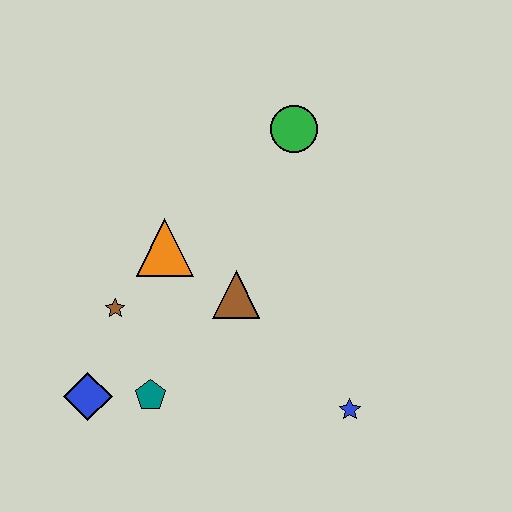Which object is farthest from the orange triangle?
The blue star is farthest from the orange triangle.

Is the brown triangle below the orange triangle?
Yes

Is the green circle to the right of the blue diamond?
Yes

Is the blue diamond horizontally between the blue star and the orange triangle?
No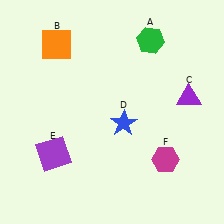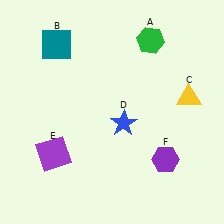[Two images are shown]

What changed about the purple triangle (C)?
In Image 1, C is purple. In Image 2, it changed to yellow.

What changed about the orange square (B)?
In Image 1, B is orange. In Image 2, it changed to teal.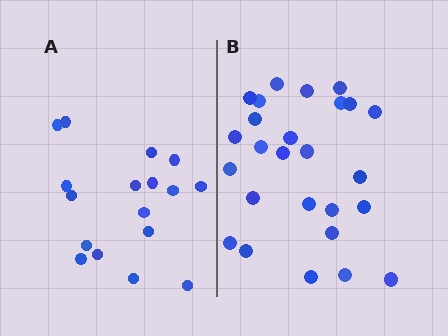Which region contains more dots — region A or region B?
Region B (the right region) has more dots.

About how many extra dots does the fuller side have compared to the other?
Region B has roughly 8 or so more dots than region A.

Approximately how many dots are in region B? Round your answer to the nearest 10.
About 30 dots. (The exact count is 26, which rounds to 30.)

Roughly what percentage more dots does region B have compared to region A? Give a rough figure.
About 55% more.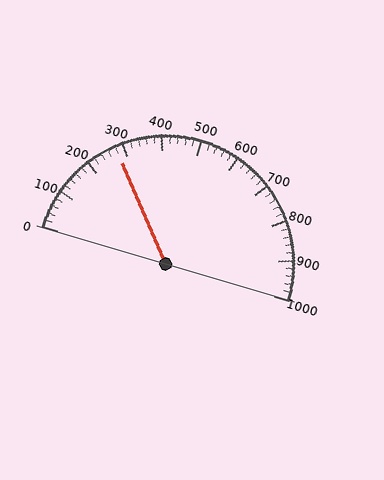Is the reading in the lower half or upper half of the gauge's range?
The reading is in the lower half of the range (0 to 1000).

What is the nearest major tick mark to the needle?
The nearest major tick mark is 300.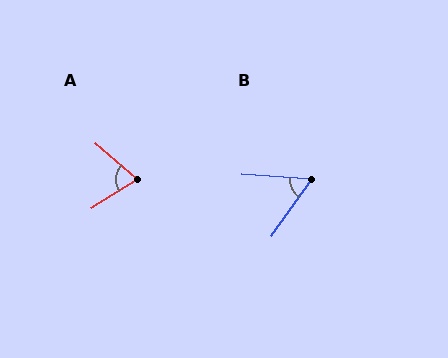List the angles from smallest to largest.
B (58°), A (72°).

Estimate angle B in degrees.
Approximately 58 degrees.